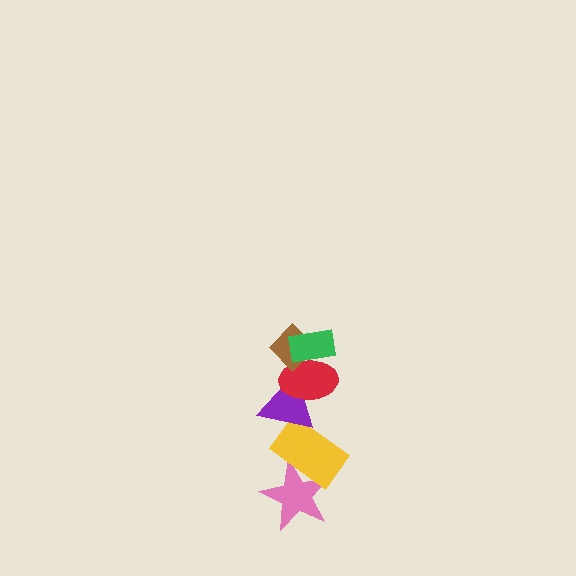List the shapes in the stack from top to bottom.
From top to bottom: the green rectangle, the brown diamond, the red ellipse, the purple triangle, the yellow rectangle, the pink star.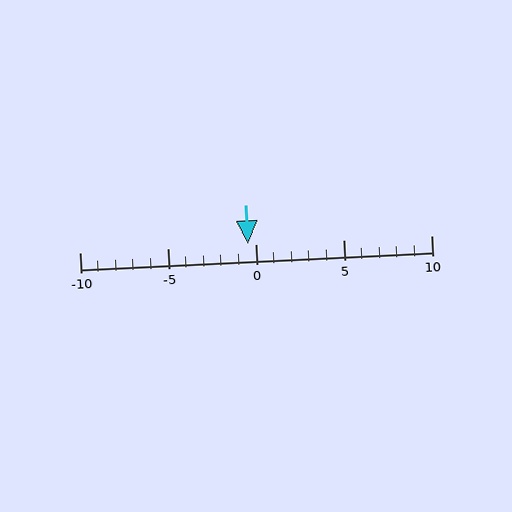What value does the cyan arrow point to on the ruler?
The cyan arrow points to approximately 0.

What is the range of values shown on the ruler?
The ruler shows values from -10 to 10.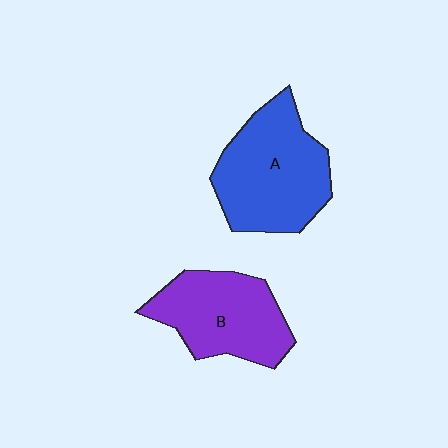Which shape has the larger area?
Shape A (blue).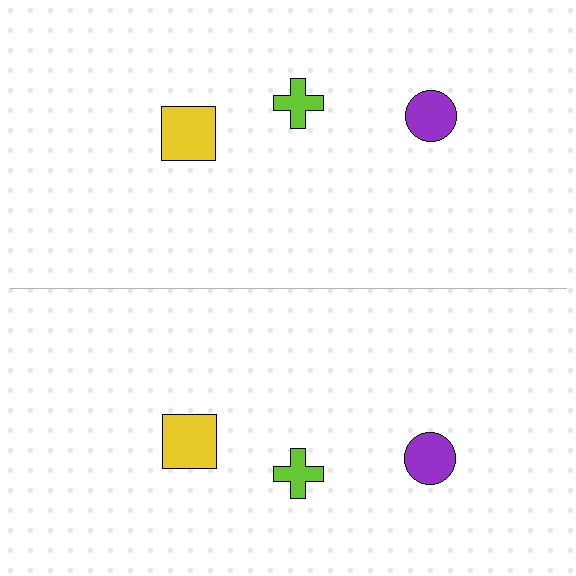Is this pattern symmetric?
Yes, this pattern has bilateral (reflection) symmetry.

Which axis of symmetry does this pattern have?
The pattern has a horizontal axis of symmetry running through the center of the image.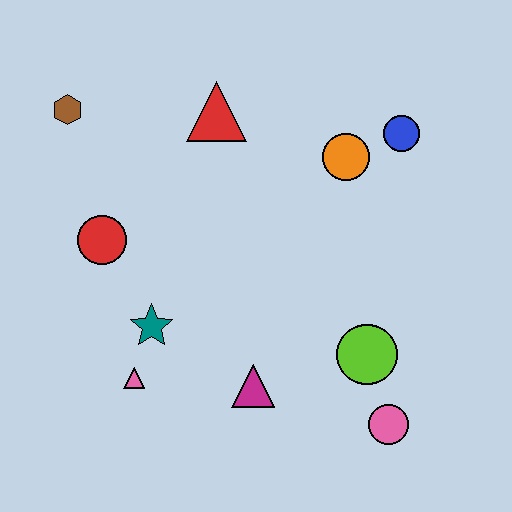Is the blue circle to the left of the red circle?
No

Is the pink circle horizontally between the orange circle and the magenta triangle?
No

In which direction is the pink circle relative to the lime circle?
The pink circle is below the lime circle.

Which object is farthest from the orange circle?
The pink triangle is farthest from the orange circle.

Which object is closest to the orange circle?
The blue circle is closest to the orange circle.